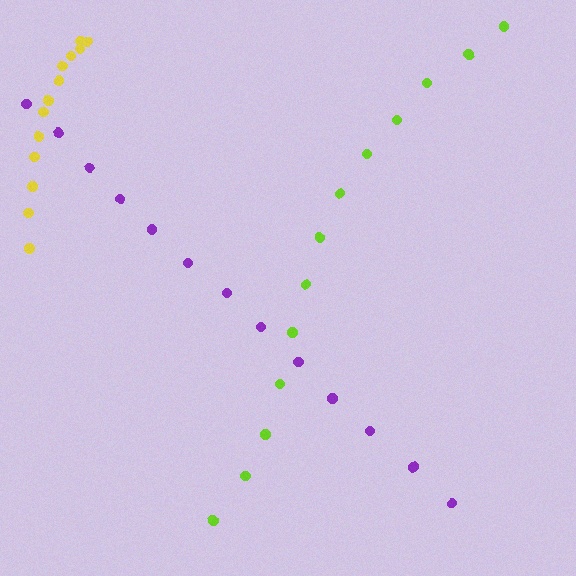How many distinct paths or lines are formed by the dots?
There are 3 distinct paths.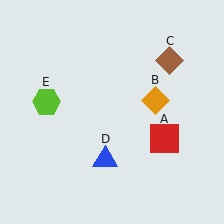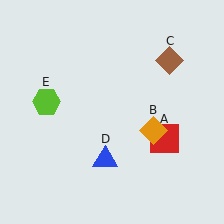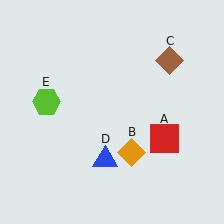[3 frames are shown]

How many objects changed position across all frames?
1 object changed position: orange diamond (object B).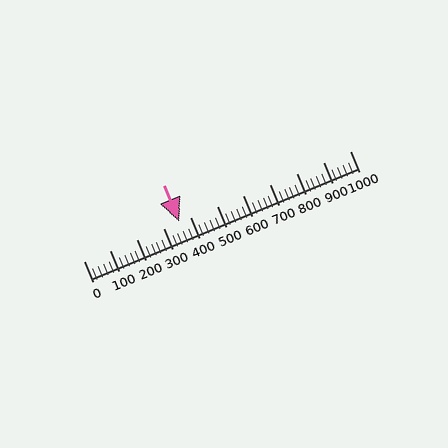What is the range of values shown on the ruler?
The ruler shows values from 0 to 1000.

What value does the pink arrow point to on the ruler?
The pink arrow points to approximately 360.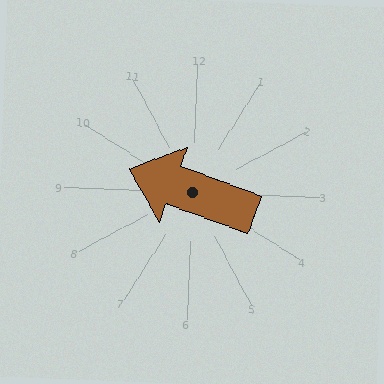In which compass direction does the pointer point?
West.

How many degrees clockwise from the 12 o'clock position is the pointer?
Approximately 288 degrees.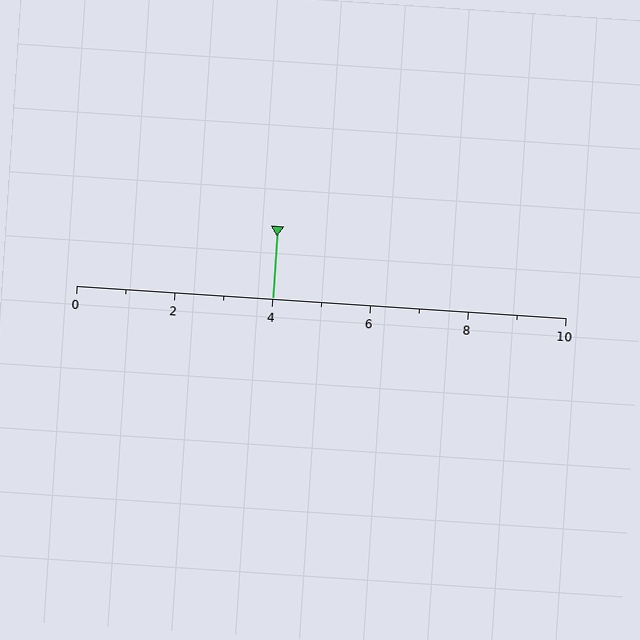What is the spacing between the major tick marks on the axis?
The major ticks are spaced 2 apart.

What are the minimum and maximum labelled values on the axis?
The axis runs from 0 to 10.